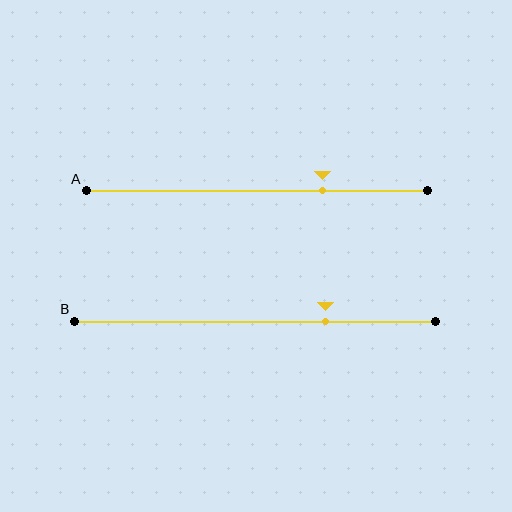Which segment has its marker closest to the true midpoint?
Segment A has its marker closest to the true midpoint.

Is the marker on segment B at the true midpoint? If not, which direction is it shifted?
No, the marker on segment B is shifted to the right by about 20% of the segment length.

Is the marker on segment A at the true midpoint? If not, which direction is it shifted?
No, the marker on segment A is shifted to the right by about 19% of the segment length.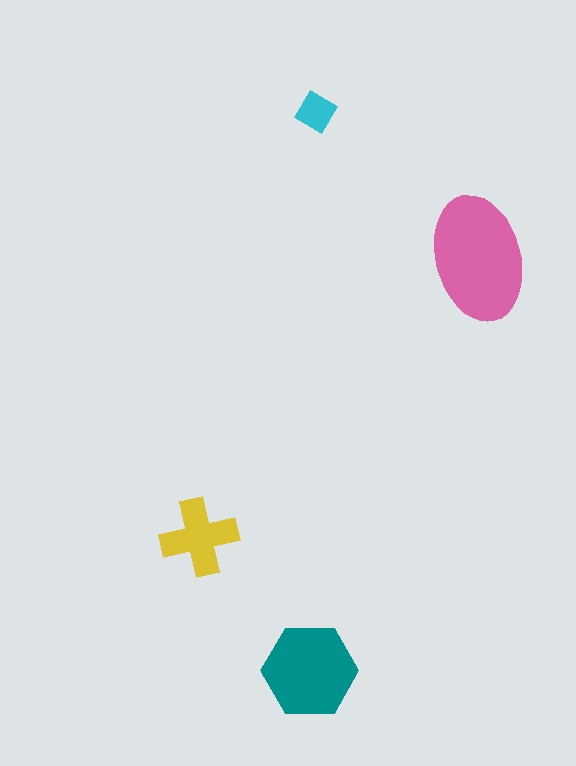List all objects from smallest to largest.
The cyan diamond, the yellow cross, the teal hexagon, the pink ellipse.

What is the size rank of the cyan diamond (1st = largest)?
4th.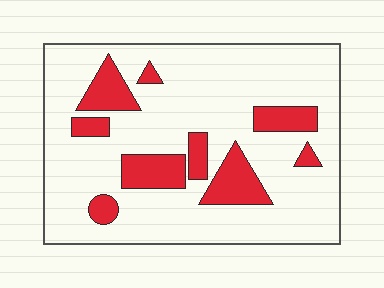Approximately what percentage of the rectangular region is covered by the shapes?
Approximately 20%.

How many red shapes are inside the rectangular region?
9.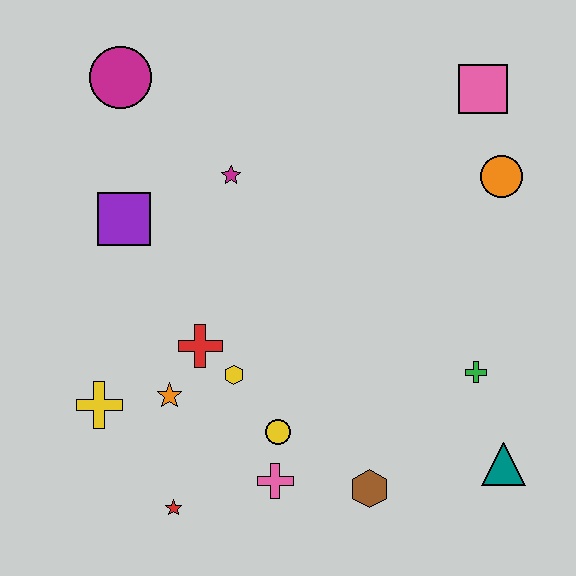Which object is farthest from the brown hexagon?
The magenta circle is farthest from the brown hexagon.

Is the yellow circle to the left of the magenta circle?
No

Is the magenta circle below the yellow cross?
No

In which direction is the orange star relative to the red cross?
The orange star is below the red cross.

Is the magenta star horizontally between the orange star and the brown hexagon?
Yes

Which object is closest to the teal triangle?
The green cross is closest to the teal triangle.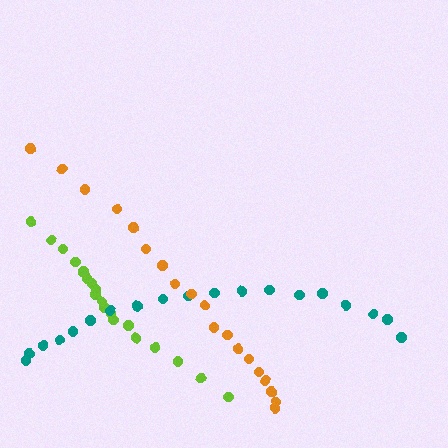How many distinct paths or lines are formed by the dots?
There are 3 distinct paths.